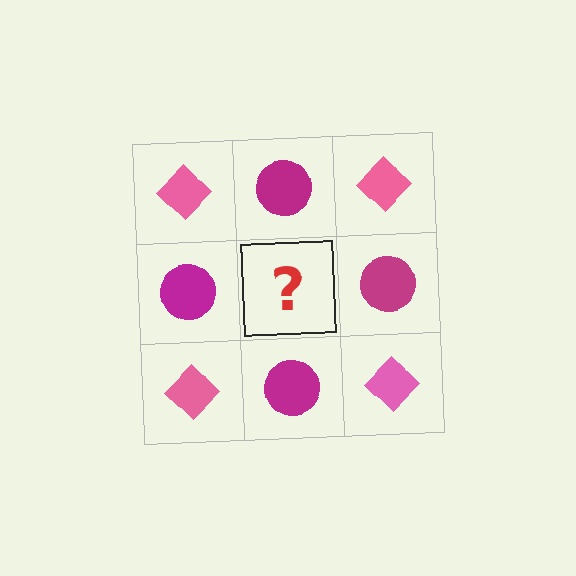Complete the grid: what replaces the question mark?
The question mark should be replaced with a pink diamond.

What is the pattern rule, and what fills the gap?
The rule is that it alternates pink diamond and magenta circle in a checkerboard pattern. The gap should be filled with a pink diamond.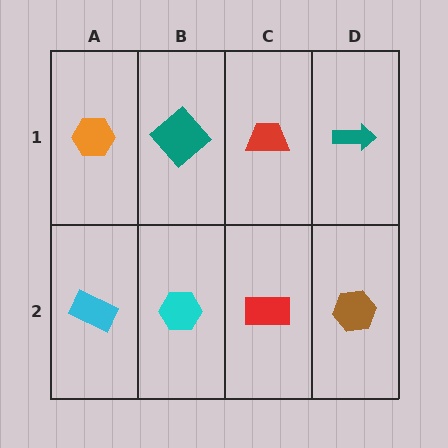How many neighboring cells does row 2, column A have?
2.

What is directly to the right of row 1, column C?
A teal arrow.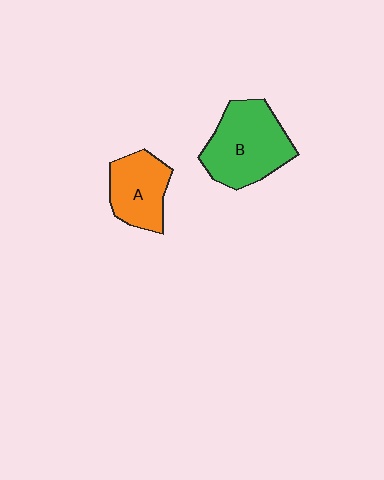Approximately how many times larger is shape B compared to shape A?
Approximately 1.5 times.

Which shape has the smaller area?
Shape A (orange).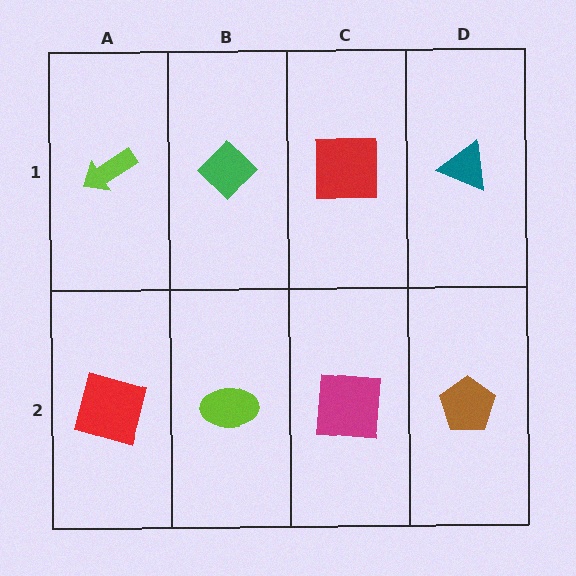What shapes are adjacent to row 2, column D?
A teal triangle (row 1, column D), a magenta square (row 2, column C).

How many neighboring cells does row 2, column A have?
2.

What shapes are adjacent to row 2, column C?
A red square (row 1, column C), a lime ellipse (row 2, column B), a brown pentagon (row 2, column D).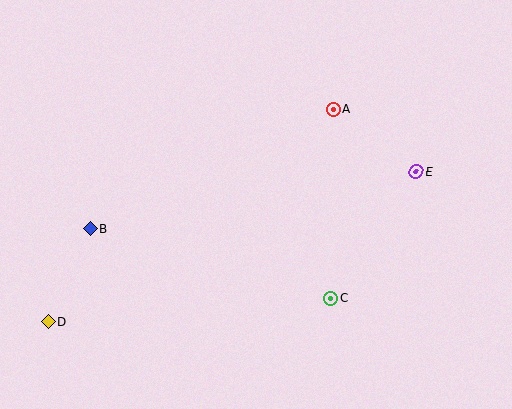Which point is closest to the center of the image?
Point C at (330, 298) is closest to the center.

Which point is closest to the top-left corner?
Point B is closest to the top-left corner.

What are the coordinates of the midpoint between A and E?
The midpoint between A and E is at (375, 141).